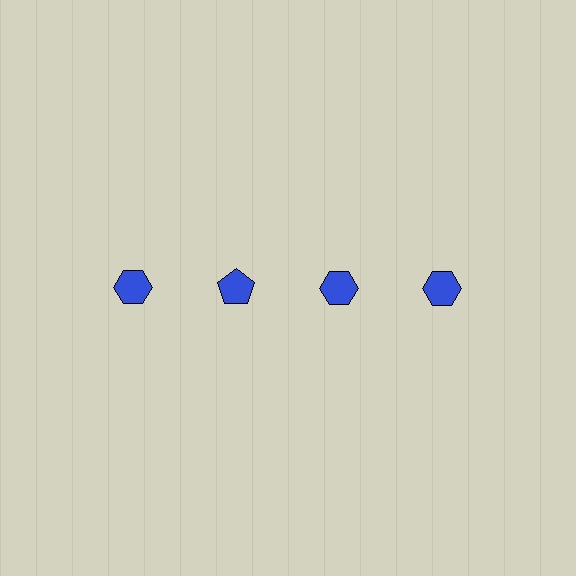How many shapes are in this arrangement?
There are 4 shapes arranged in a grid pattern.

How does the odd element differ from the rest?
It has a different shape: pentagon instead of hexagon.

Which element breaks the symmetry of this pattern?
The blue pentagon in the top row, second from left column breaks the symmetry. All other shapes are blue hexagons.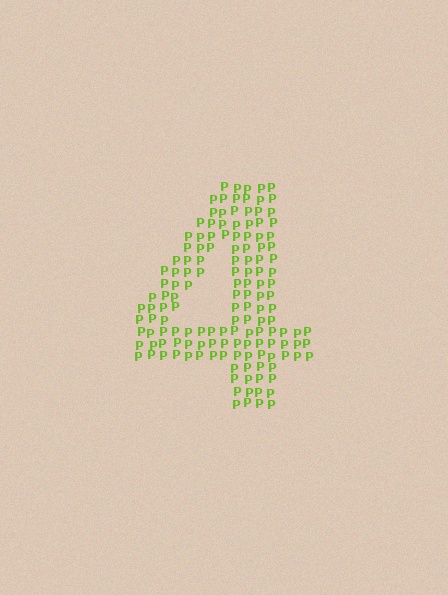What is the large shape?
The large shape is the digit 4.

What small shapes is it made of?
It is made of small letter P's.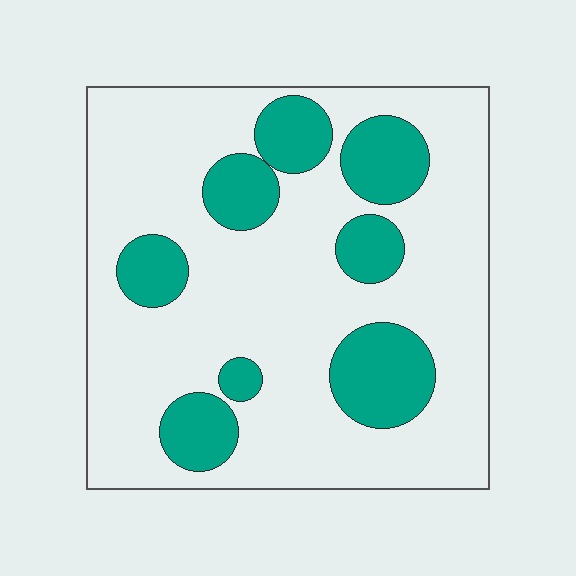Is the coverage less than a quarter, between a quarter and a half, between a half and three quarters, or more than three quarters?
Less than a quarter.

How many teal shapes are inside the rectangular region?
8.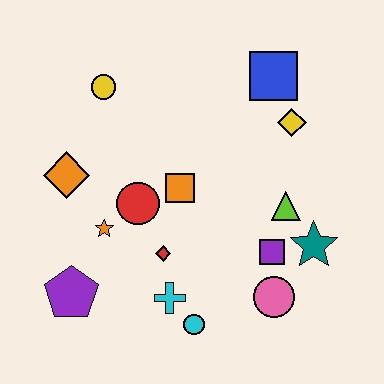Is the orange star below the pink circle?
No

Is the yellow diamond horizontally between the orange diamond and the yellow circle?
No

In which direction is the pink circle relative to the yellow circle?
The pink circle is below the yellow circle.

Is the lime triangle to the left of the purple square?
No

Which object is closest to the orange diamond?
The orange star is closest to the orange diamond.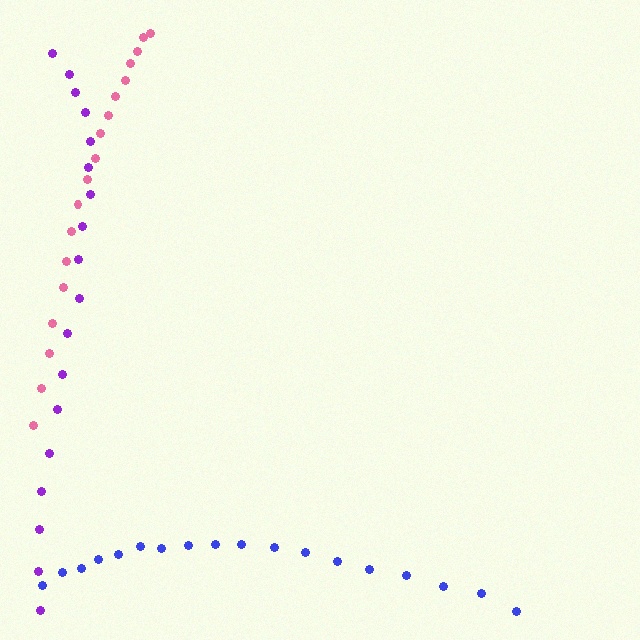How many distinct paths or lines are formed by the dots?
There are 3 distinct paths.